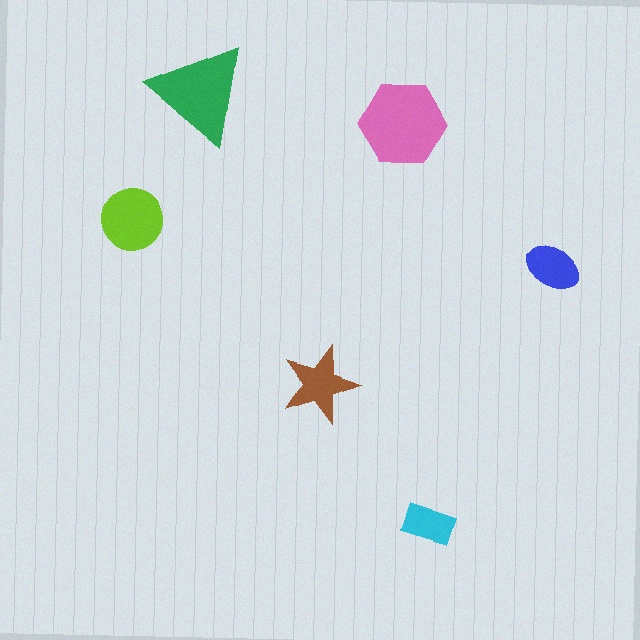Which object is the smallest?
The cyan rectangle.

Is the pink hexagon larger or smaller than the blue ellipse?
Larger.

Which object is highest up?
The green triangle is topmost.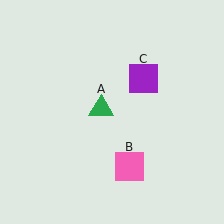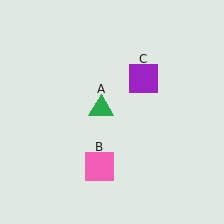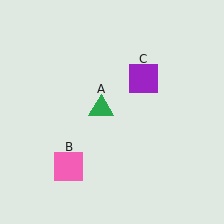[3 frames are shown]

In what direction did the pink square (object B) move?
The pink square (object B) moved left.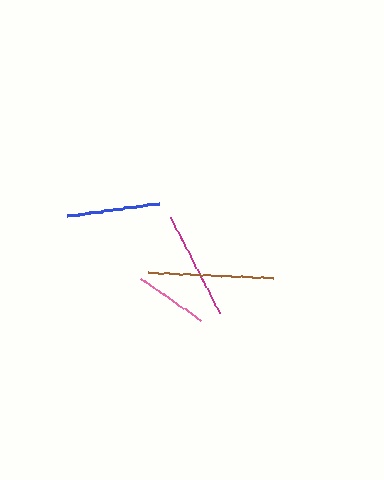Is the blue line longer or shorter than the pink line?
The blue line is longer than the pink line.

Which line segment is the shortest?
The pink line is the shortest at approximately 73 pixels.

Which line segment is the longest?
The brown line is the longest at approximately 125 pixels.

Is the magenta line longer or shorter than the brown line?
The brown line is longer than the magenta line.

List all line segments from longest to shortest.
From longest to shortest: brown, magenta, blue, pink.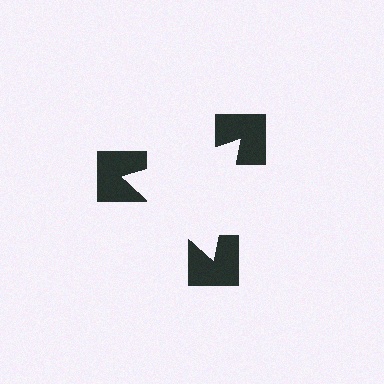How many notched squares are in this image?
There are 3 — one at each vertex of the illusory triangle.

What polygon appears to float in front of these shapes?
An illusory triangle — its edges are inferred from the aligned wedge cuts in the notched squares, not physically drawn.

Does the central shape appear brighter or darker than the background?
It typically appears slightly brighter than the background, even though no actual brightness change is drawn.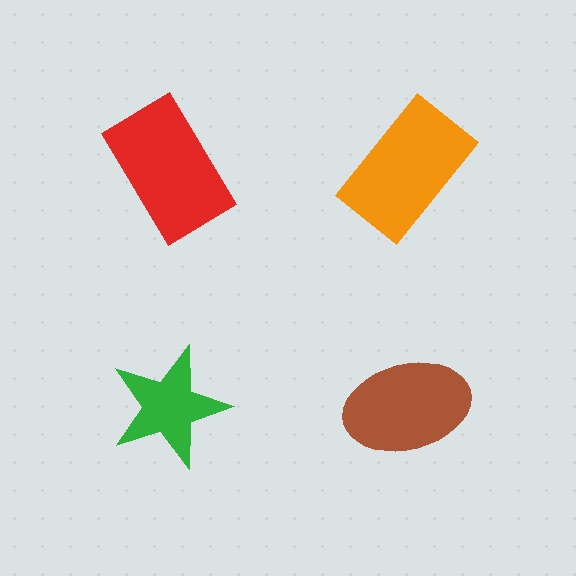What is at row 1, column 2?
An orange rectangle.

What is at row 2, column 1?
A green star.